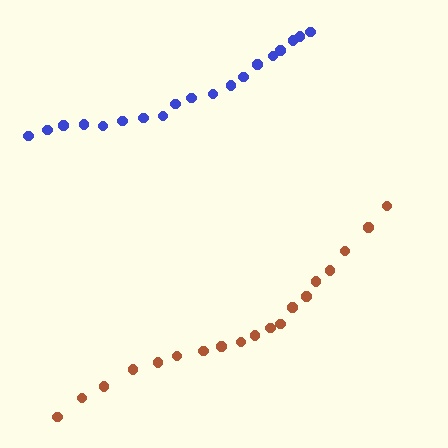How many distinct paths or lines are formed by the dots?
There are 2 distinct paths.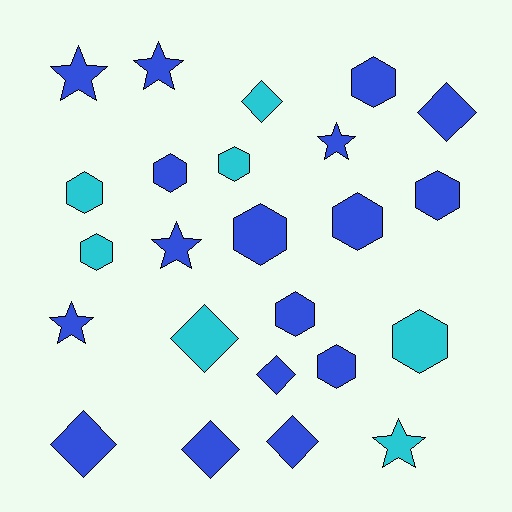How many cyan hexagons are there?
There are 4 cyan hexagons.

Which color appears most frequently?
Blue, with 17 objects.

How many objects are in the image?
There are 24 objects.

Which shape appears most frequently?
Hexagon, with 11 objects.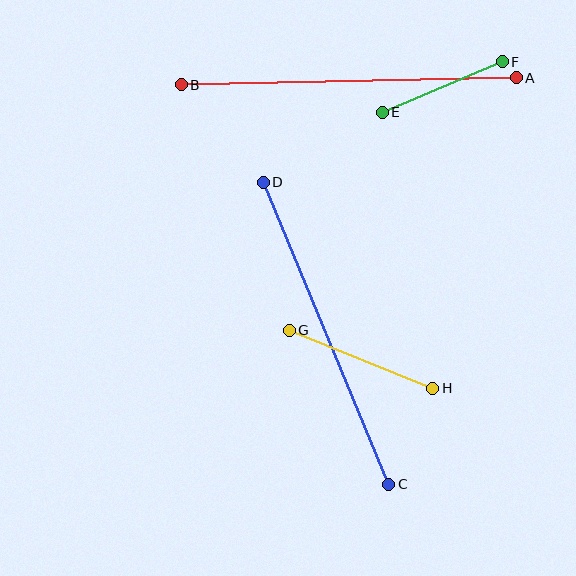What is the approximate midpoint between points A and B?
The midpoint is at approximately (349, 81) pixels.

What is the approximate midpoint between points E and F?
The midpoint is at approximately (442, 87) pixels.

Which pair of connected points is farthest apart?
Points A and B are farthest apart.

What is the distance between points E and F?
The distance is approximately 130 pixels.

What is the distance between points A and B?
The distance is approximately 335 pixels.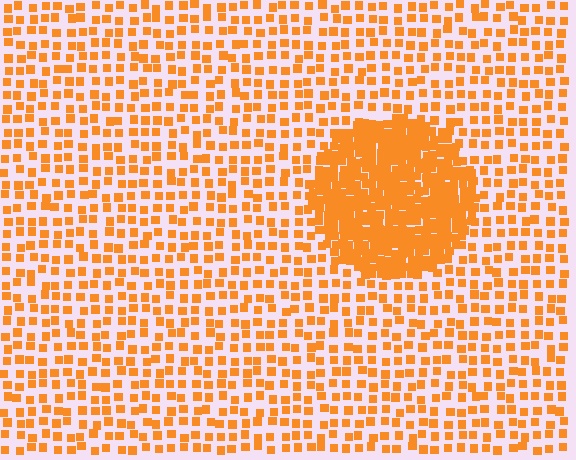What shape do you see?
I see a circle.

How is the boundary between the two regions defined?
The boundary is defined by a change in element density (approximately 2.8x ratio). All elements are the same color, size, and shape.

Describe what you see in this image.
The image contains small orange elements arranged at two different densities. A circle-shaped region is visible where the elements are more densely packed than the surrounding area.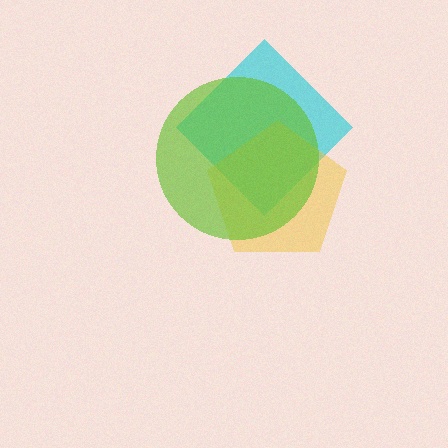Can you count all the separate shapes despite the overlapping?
Yes, there are 3 separate shapes.